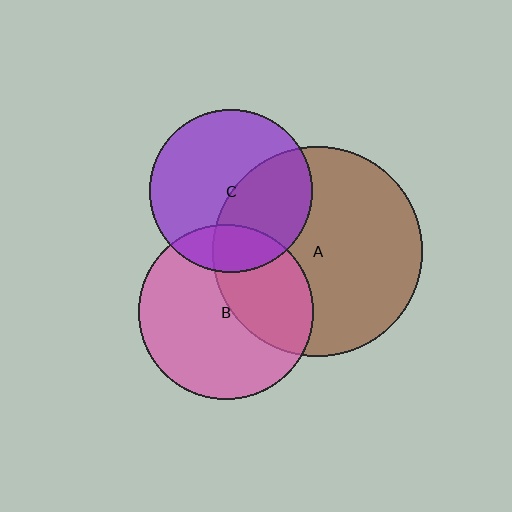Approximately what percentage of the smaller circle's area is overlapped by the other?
Approximately 40%.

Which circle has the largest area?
Circle A (brown).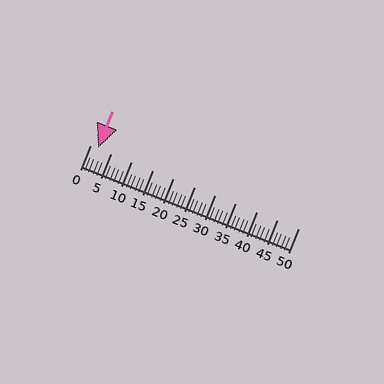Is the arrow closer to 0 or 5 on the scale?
The arrow is closer to 0.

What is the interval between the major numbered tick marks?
The major tick marks are spaced 5 units apart.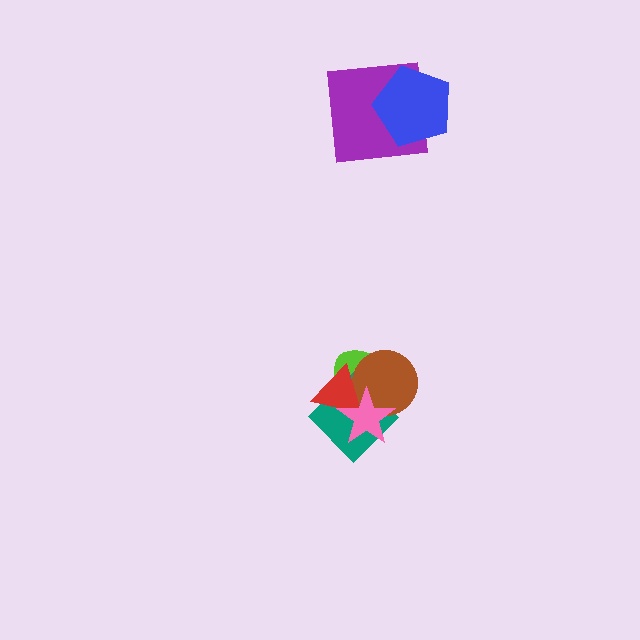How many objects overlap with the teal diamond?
4 objects overlap with the teal diamond.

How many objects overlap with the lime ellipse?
4 objects overlap with the lime ellipse.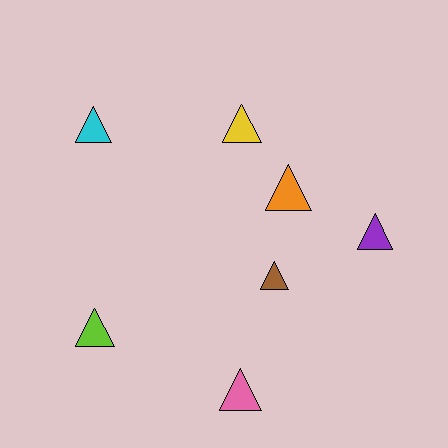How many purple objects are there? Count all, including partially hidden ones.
There is 1 purple object.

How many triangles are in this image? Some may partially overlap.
There are 7 triangles.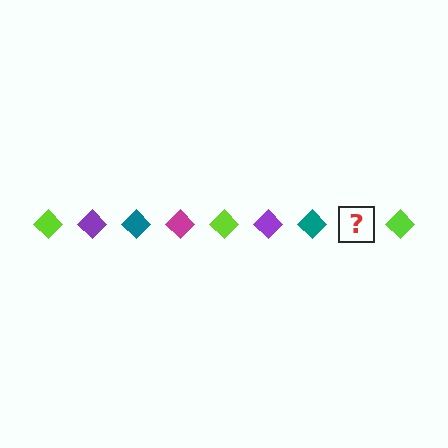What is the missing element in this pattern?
The missing element is a magenta diamond.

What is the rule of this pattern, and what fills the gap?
The rule is that the pattern cycles through lime, purple, teal, magenta diamonds. The gap should be filled with a magenta diamond.